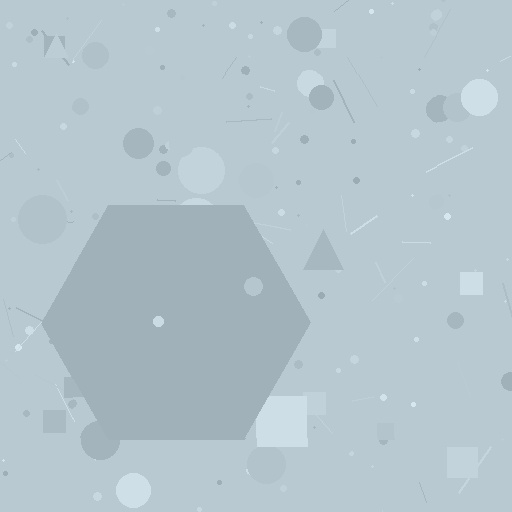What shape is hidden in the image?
A hexagon is hidden in the image.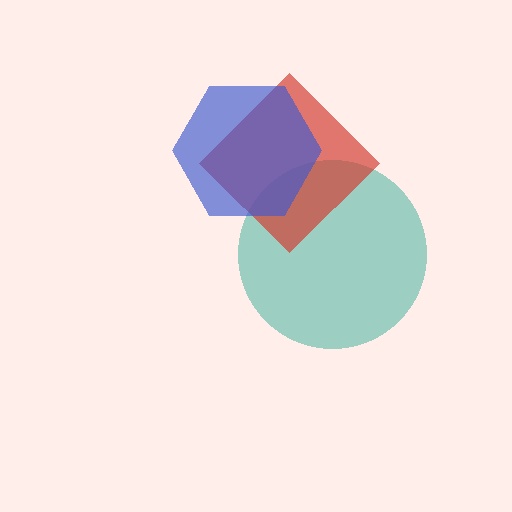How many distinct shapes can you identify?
There are 3 distinct shapes: a teal circle, a red diamond, a blue hexagon.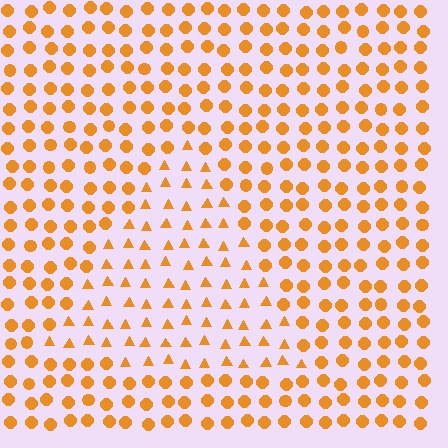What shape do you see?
I see a triangle.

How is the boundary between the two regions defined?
The boundary is defined by a change in element shape: triangles inside vs. circles outside. All elements share the same color and spacing.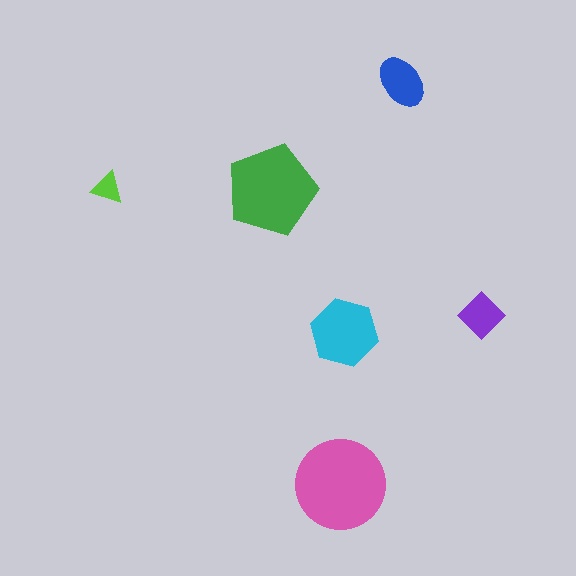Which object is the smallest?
The lime triangle.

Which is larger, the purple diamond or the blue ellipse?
The blue ellipse.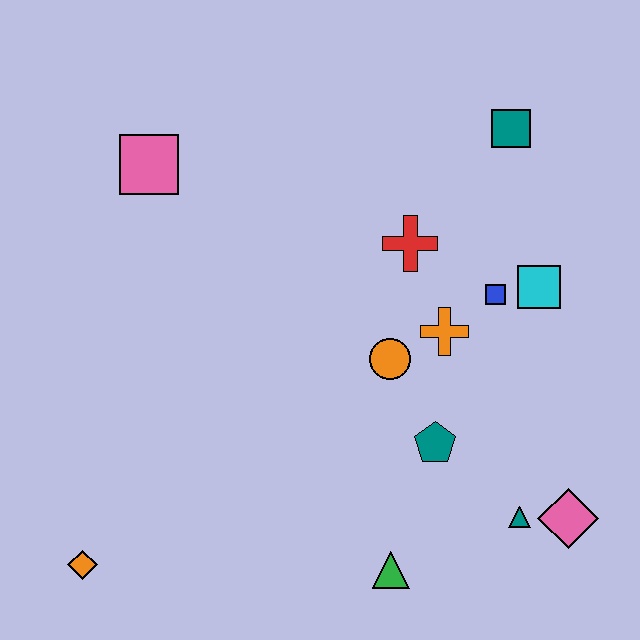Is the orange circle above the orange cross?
No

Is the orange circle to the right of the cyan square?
No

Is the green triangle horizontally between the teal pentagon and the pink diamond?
No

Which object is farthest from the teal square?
The orange diamond is farthest from the teal square.